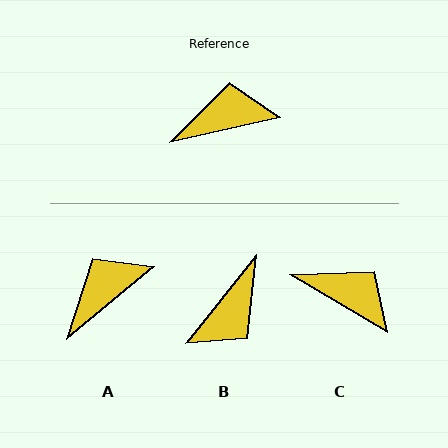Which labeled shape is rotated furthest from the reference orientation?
B, about 142 degrees away.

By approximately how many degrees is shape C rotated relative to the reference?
Approximately 43 degrees clockwise.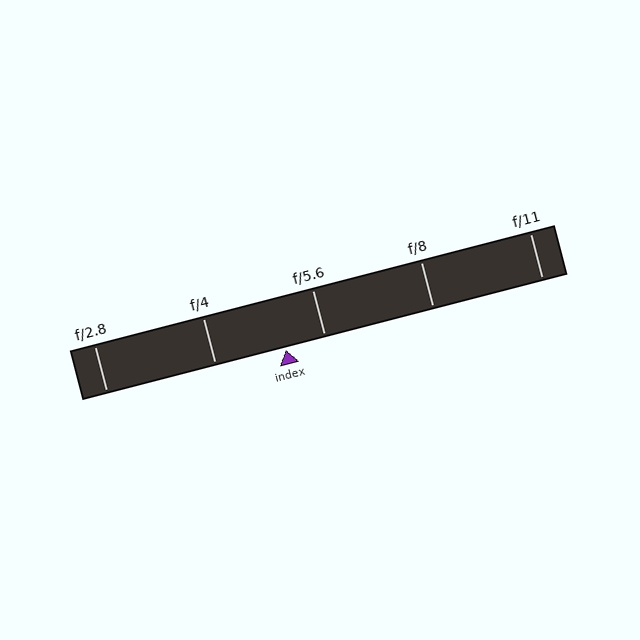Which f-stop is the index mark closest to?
The index mark is closest to f/5.6.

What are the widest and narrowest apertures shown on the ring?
The widest aperture shown is f/2.8 and the narrowest is f/11.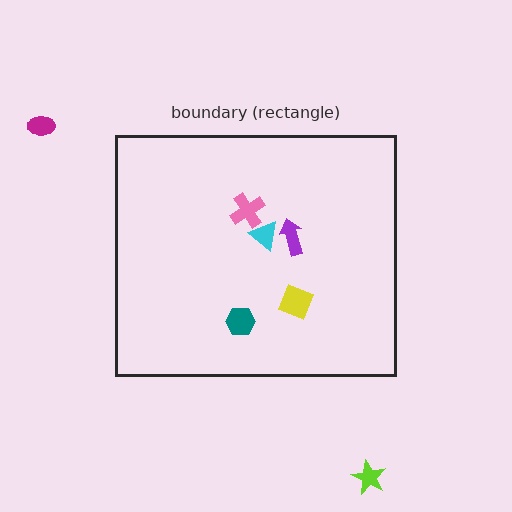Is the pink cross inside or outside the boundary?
Inside.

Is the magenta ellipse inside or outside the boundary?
Outside.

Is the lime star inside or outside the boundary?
Outside.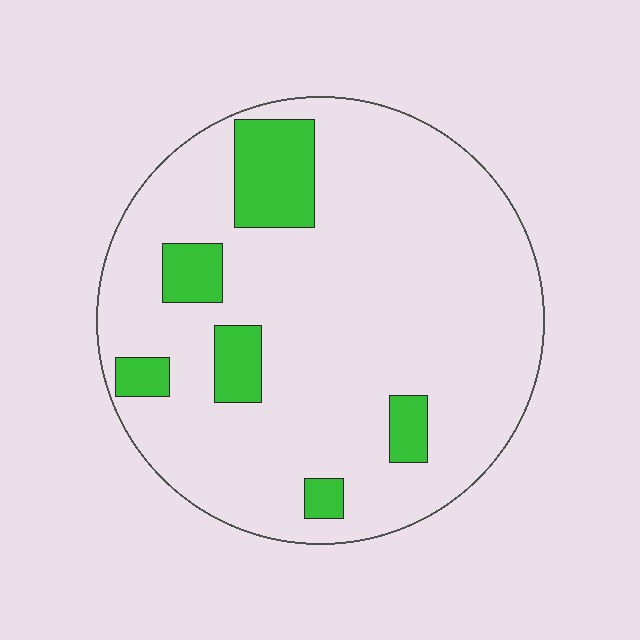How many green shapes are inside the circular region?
6.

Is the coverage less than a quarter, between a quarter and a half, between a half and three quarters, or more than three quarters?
Less than a quarter.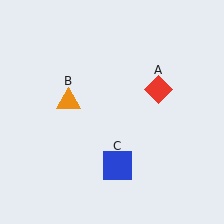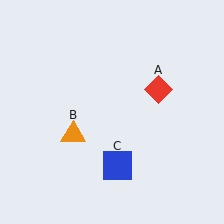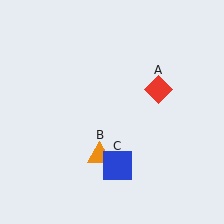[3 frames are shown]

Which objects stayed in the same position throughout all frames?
Red diamond (object A) and blue square (object C) remained stationary.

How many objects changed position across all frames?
1 object changed position: orange triangle (object B).